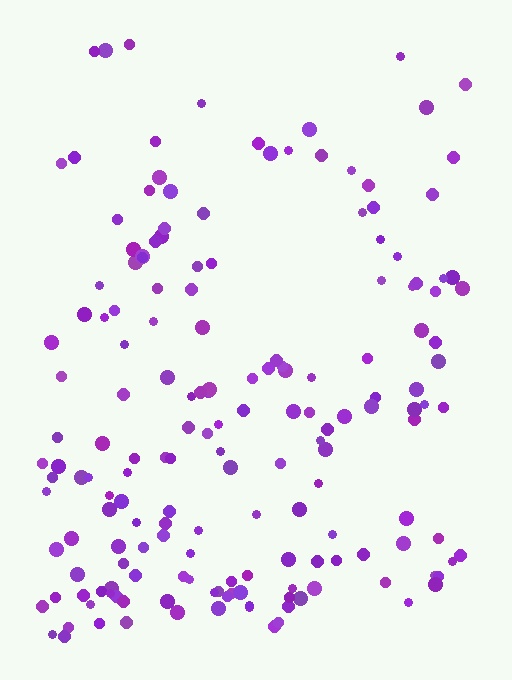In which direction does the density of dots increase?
From top to bottom, with the bottom side densest.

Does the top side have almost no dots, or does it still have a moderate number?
Still a moderate number, just noticeably fewer than the bottom.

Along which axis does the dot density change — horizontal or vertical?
Vertical.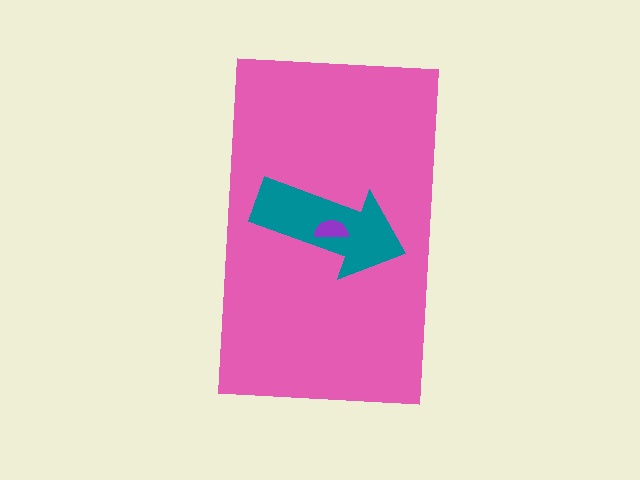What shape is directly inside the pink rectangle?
The teal arrow.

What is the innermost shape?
The purple semicircle.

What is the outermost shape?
The pink rectangle.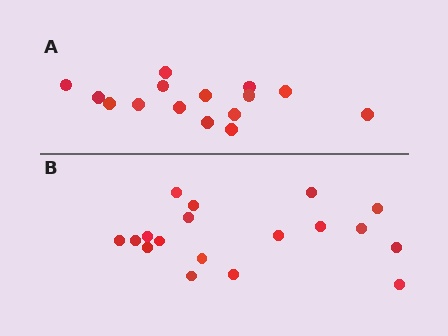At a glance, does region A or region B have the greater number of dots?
Region B (the bottom region) has more dots.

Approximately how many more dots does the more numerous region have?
Region B has just a few more — roughly 2 or 3 more dots than region A.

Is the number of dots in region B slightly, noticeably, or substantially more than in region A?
Region B has only slightly more — the two regions are fairly close. The ratio is roughly 1.2 to 1.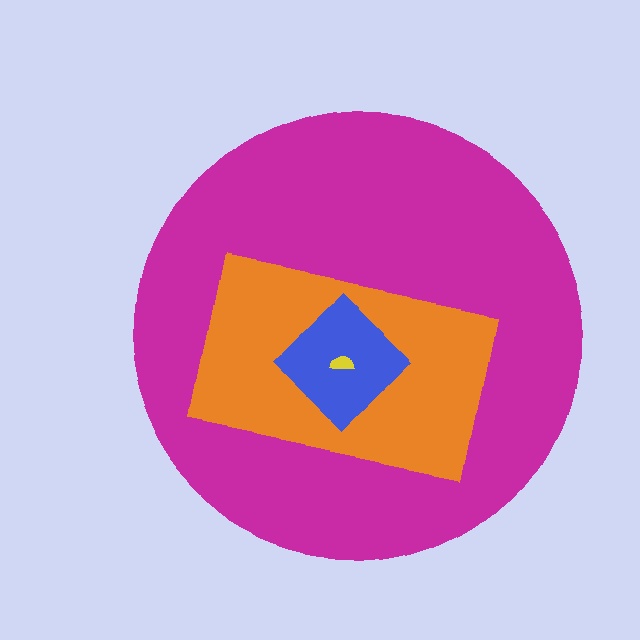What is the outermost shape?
The magenta circle.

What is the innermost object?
The yellow semicircle.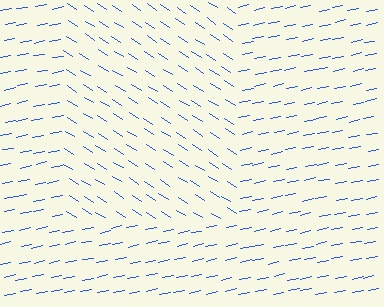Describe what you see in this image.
The image is filled with small blue line segments. A rectangle region in the image has lines oriented differently from the surrounding lines, creating a visible texture boundary.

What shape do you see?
I see a rectangle.